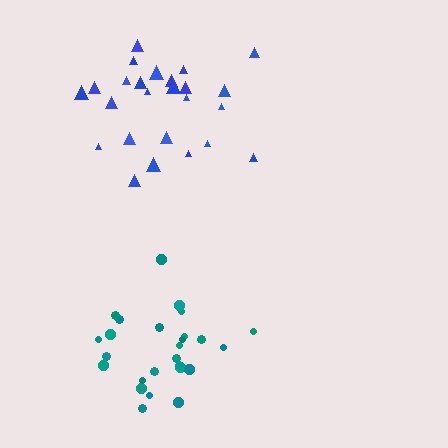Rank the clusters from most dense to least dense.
teal, blue.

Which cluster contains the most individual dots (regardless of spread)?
Teal (26).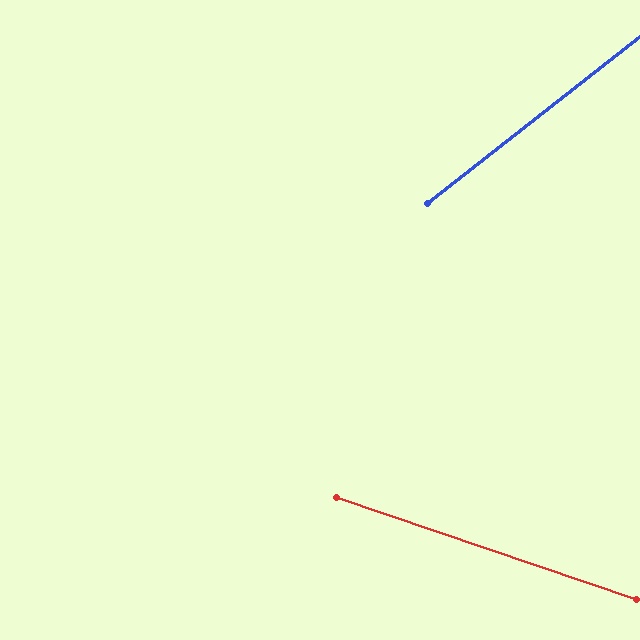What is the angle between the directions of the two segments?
Approximately 57 degrees.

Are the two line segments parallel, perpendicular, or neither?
Neither parallel nor perpendicular — they differ by about 57°.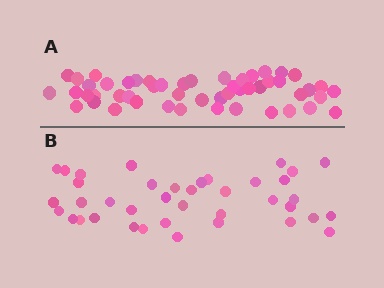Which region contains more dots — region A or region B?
Region A (the top region) has more dots.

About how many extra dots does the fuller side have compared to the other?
Region A has roughly 12 or so more dots than region B.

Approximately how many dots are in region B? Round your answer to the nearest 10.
About 40 dots. (The exact count is 39, which rounds to 40.)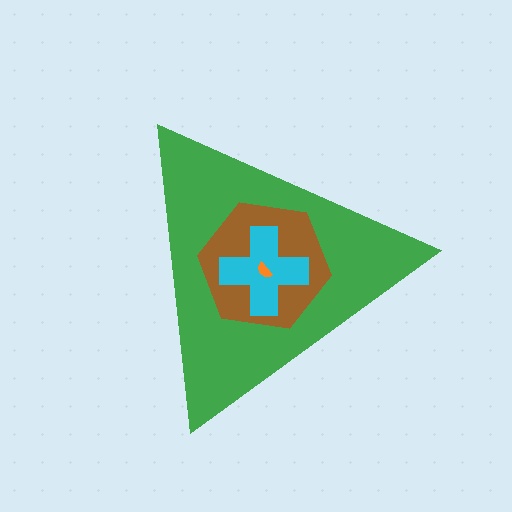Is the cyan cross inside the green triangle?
Yes.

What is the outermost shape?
The green triangle.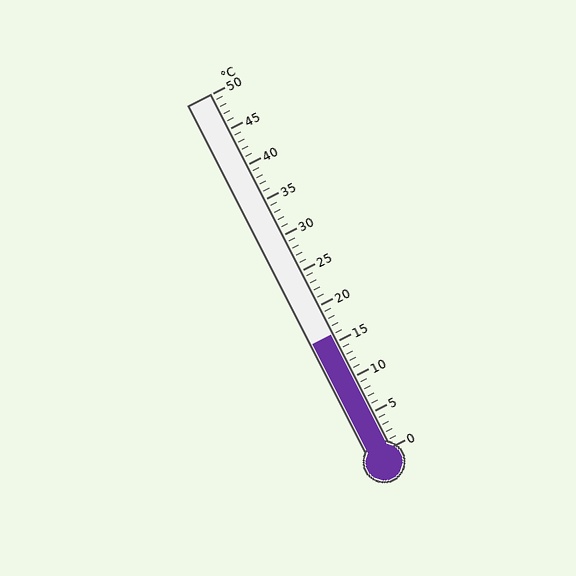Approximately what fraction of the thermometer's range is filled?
The thermometer is filled to approximately 30% of its range.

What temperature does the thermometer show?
The thermometer shows approximately 16°C.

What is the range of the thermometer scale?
The thermometer scale ranges from 0°C to 50°C.